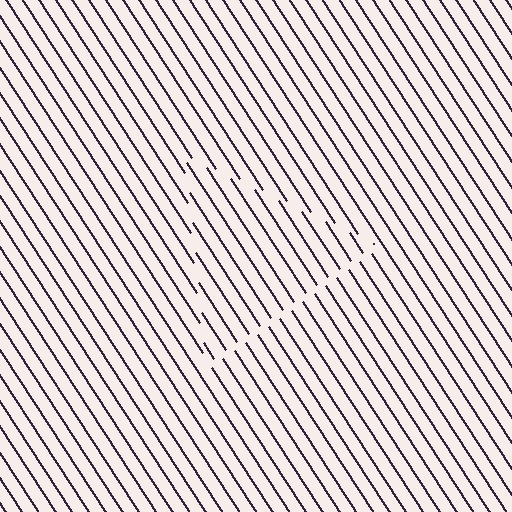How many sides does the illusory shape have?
3 sides — the line-ends trace a triangle.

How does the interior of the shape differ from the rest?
The interior of the shape contains the same grating, shifted by half a period — the contour is defined by the phase discontinuity where line-ends from the inner and outer gratings abut.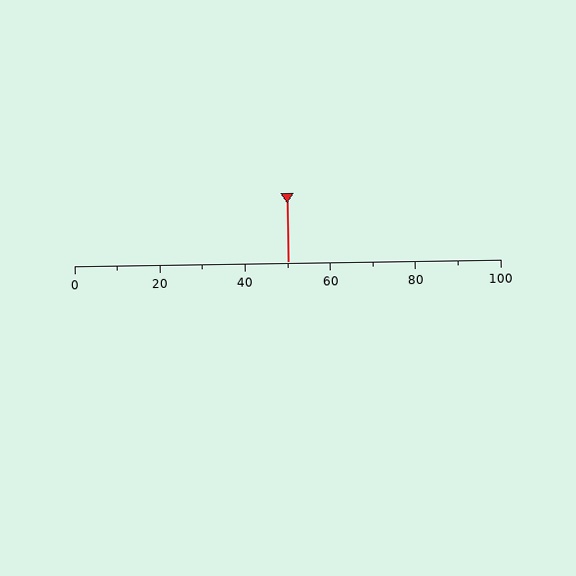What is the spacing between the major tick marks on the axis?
The major ticks are spaced 20 apart.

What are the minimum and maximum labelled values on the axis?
The axis runs from 0 to 100.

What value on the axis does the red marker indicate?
The marker indicates approximately 50.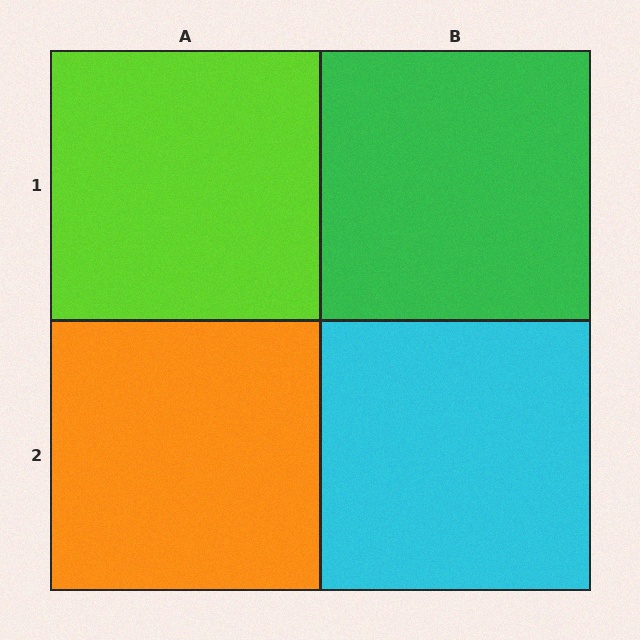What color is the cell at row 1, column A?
Lime.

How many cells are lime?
1 cell is lime.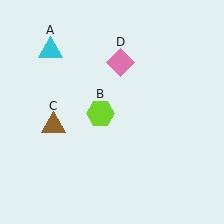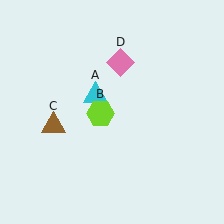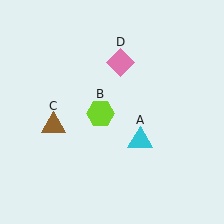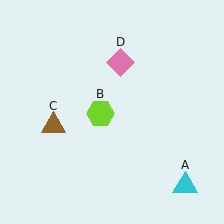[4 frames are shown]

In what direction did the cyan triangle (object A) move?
The cyan triangle (object A) moved down and to the right.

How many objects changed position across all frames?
1 object changed position: cyan triangle (object A).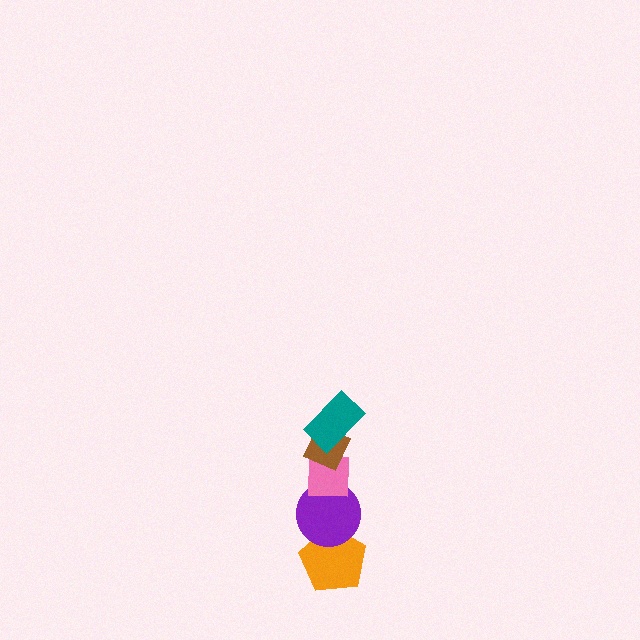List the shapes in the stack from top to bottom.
From top to bottom: the teal rectangle, the brown diamond, the pink square, the purple circle, the orange pentagon.